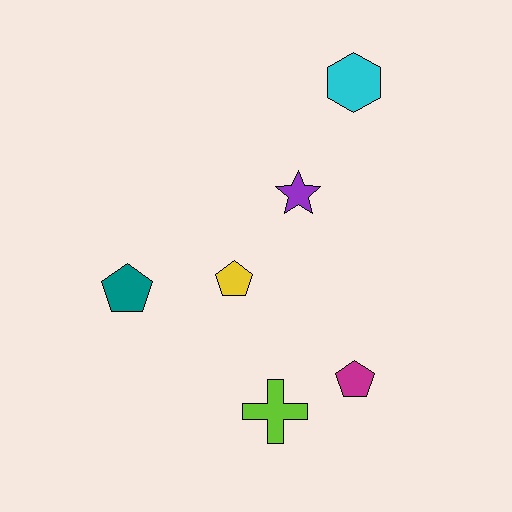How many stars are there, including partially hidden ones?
There is 1 star.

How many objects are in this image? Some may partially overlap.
There are 6 objects.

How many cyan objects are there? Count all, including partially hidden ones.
There is 1 cyan object.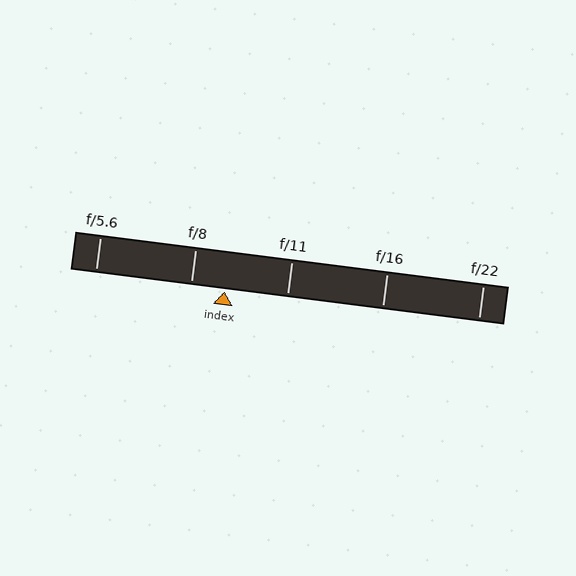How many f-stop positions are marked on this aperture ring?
There are 5 f-stop positions marked.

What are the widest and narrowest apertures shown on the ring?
The widest aperture shown is f/5.6 and the narrowest is f/22.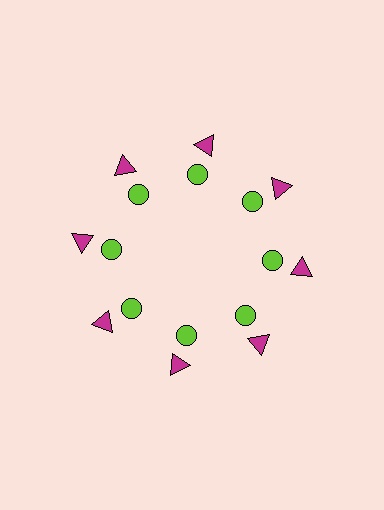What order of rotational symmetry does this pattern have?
This pattern has 8-fold rotational symmetry.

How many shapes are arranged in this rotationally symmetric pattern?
There are 16 shapes, arranged in 8 groups of 2.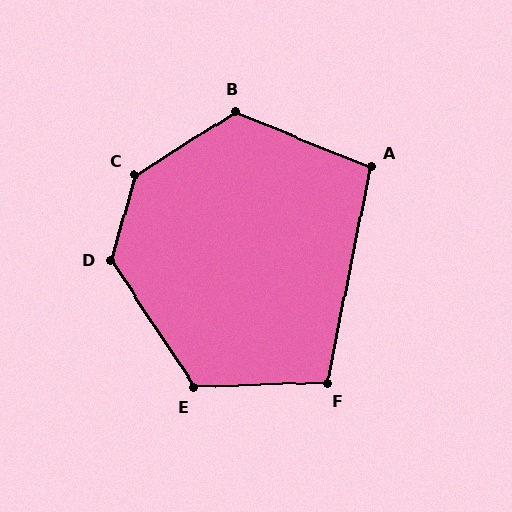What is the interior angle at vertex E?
Approximately 121 degrees (obtuse).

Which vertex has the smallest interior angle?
A, at approximately 101 degrees.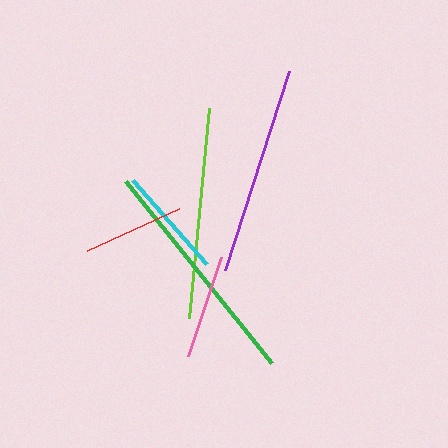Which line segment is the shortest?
The red line is the shortest at approximately 101 pixels.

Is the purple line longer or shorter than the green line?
The green line is longer than the purple line.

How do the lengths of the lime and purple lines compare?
The lime and purple lines are approximately the same length.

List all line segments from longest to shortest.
From longest to shortest: green, lime, purple, cyan, pink, red.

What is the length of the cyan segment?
The cyan segment is approximately 111 pixels long.